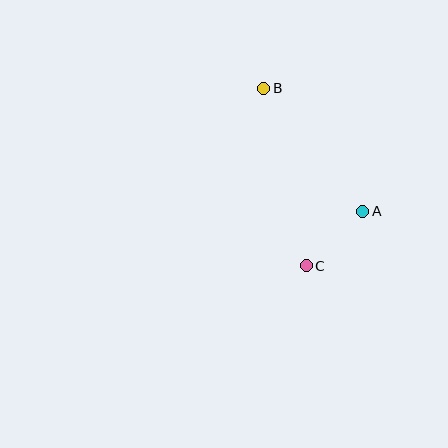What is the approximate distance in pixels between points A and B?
The distance between A and B is approximately 158 pixels.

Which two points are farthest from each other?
Points B and C are farthest from each other.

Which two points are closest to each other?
Points A and C are closest to each other.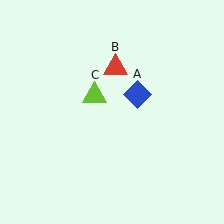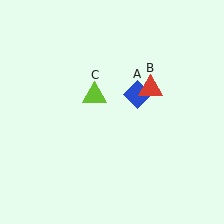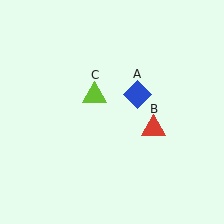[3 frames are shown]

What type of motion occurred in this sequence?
The red triangle (object B) rotated clockwise around the center of the scene.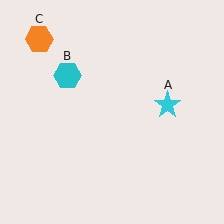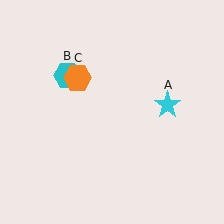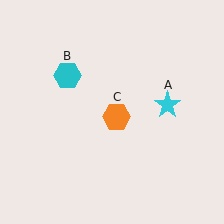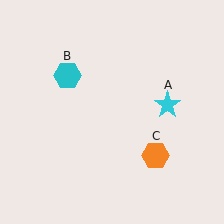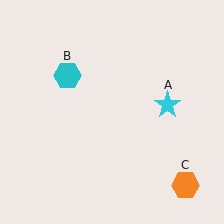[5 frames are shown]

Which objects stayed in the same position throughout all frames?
Cyan star (object A) and cyan hexagon (object B) remained stationary.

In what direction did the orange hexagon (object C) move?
The orange hexagon (object C) moved down and to the right.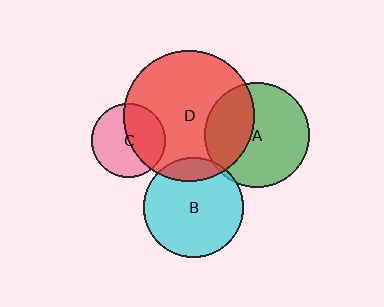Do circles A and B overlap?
Yes.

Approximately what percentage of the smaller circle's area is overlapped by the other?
Approximately 5%.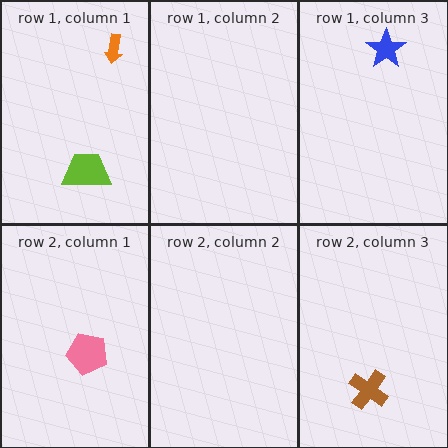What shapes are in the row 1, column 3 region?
The blue star.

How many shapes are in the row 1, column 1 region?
2.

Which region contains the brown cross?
The row 2, column 3 region.